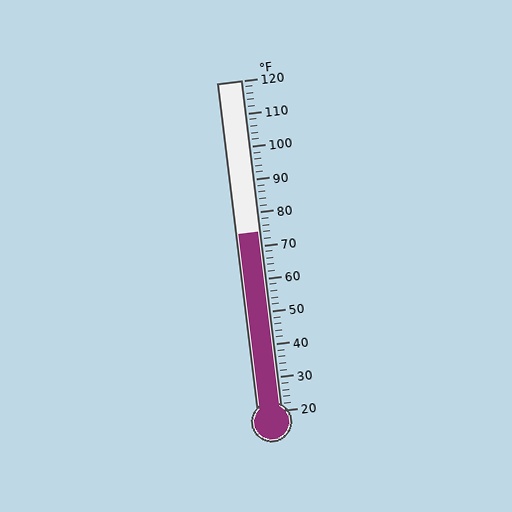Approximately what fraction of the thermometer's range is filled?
The thermometer is filled to approximately 55% of its range.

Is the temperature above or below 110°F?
The temperature is below 110°F.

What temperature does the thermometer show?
The thermometer shows approximately 74°F.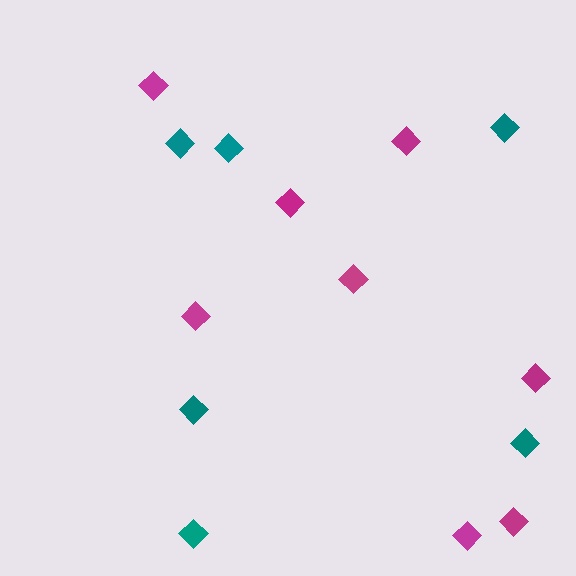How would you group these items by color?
There are 2 groups: one group of teal diamonds (6) and one group of magenta diamonds (8).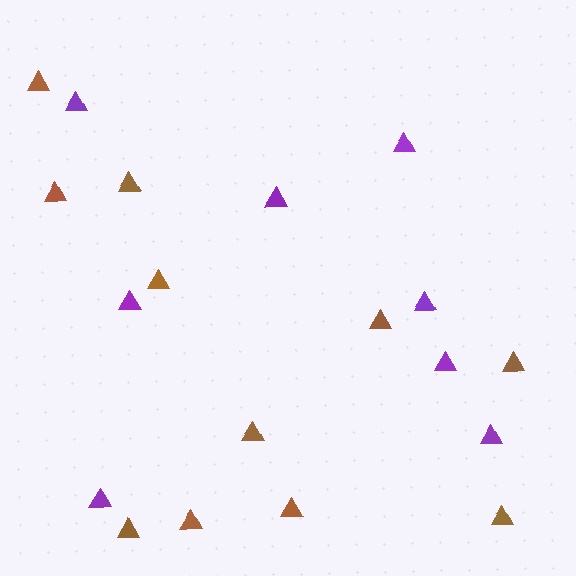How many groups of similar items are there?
There are 2 groups: one group of purple triangles (8) and one group of brown triangles (11).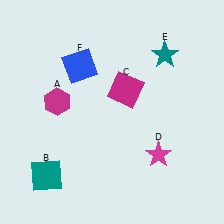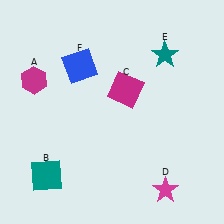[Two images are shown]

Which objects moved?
The objects that moved are: the magenta hexagon (A), the magenta star (D).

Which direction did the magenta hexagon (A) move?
The magenta hexagon (A) moved left.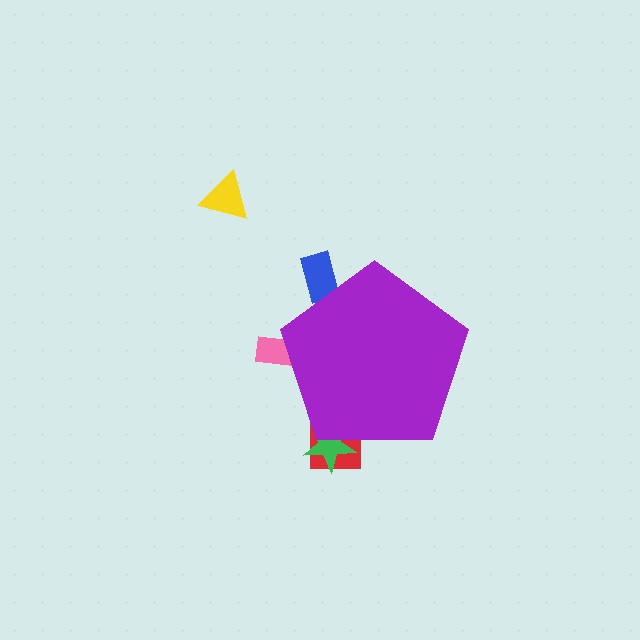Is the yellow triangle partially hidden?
No, the yellow triangle is fully visible.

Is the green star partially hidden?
Yes, the green star is partially hidden behind the purple pentagon.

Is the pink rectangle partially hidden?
Yes, the pink rectangle is partially hidden behind the purple pentagon.